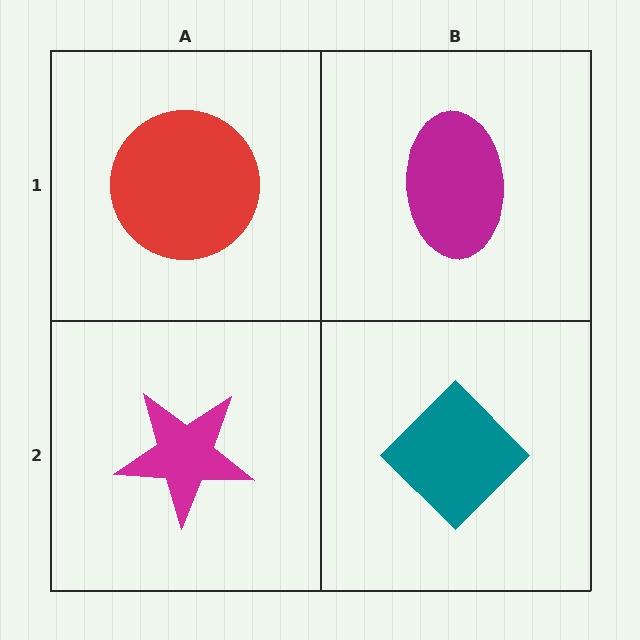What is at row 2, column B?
A teal diamond.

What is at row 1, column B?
A magenta ellipse.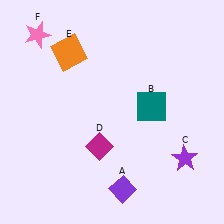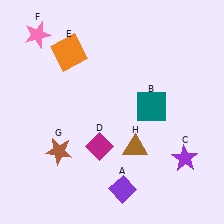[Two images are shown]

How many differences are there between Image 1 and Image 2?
There are 2 differences between the two images.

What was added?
A brown star (G), a brown triangle (H) were added in Image 2.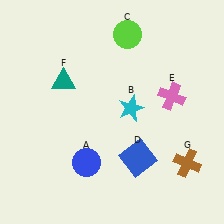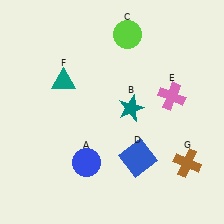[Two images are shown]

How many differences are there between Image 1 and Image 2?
There is 1 difference between the two images.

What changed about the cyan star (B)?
In Image 1, B is cyan. In Image 2, it changed to teal.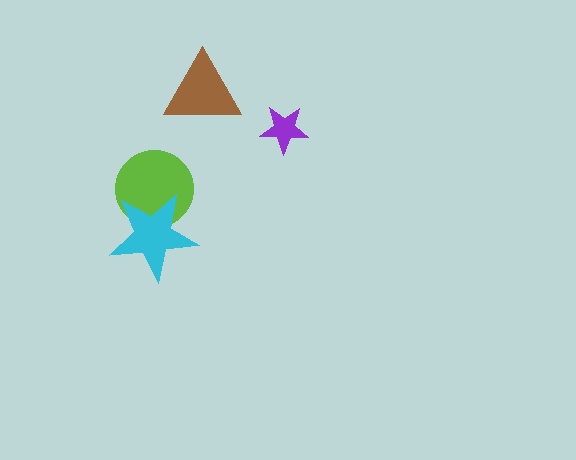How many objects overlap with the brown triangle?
0 objects overlap with the brown triangle.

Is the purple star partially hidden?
No, no other shape covers it.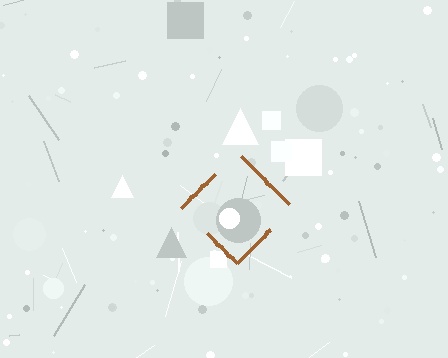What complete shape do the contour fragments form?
The contour fragments form a diamond.